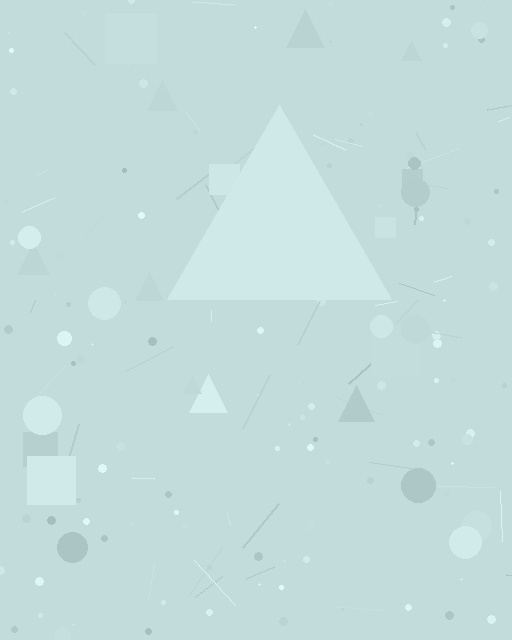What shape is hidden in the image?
A triangle is hidden in the image.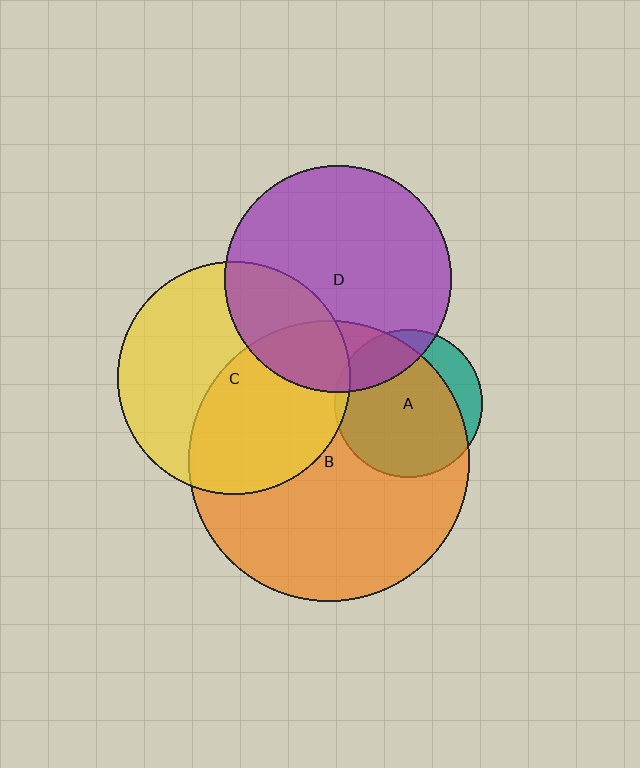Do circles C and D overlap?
Yes.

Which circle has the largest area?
Circle B (orange).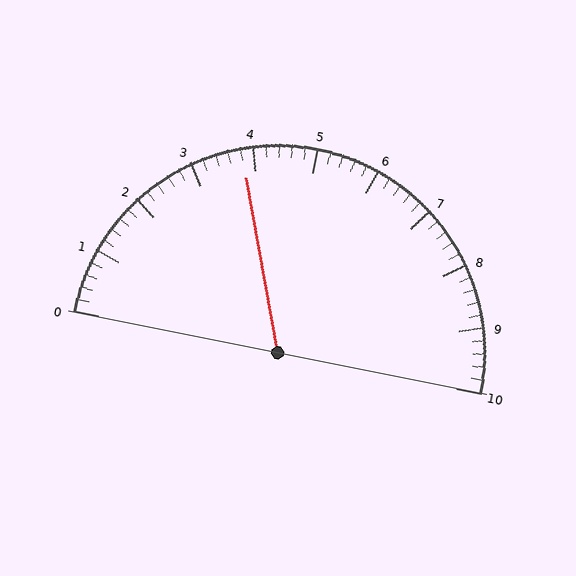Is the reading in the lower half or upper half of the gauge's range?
The reading is in the lower half of the range (0 to 10).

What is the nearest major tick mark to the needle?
The nearest major tick mark is 4.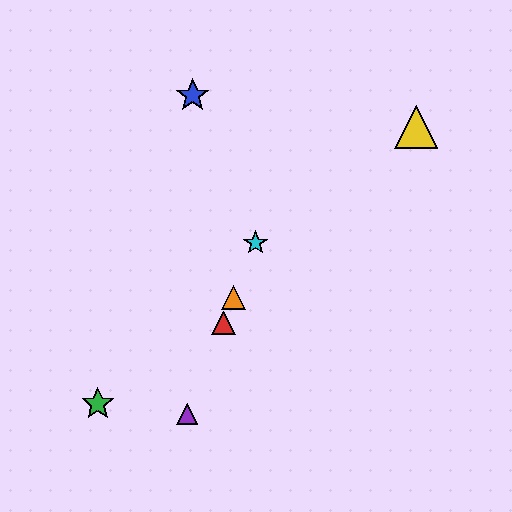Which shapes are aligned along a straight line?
The red triangle, the purple triangle, the orange triangle, the cyan star are aligned along a straight line.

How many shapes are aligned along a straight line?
4 shapes (the red triangle, the purple triangle, the orange triangle, the cyan star) are aligned along a straight line.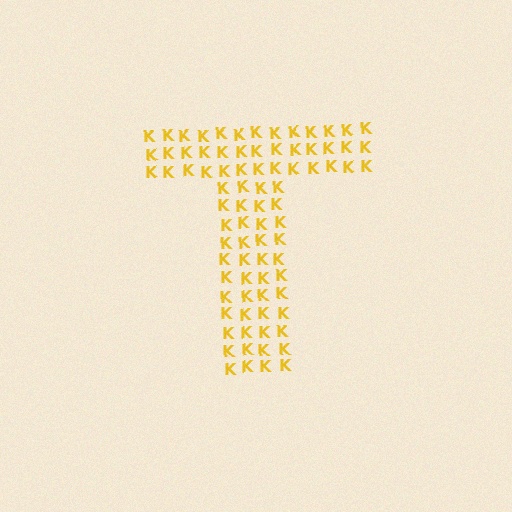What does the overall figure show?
The overall figure shows the letter T.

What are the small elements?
The small elements are letter K's.